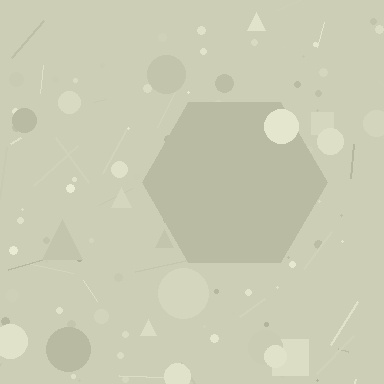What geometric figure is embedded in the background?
A hexagon is embedded in the background.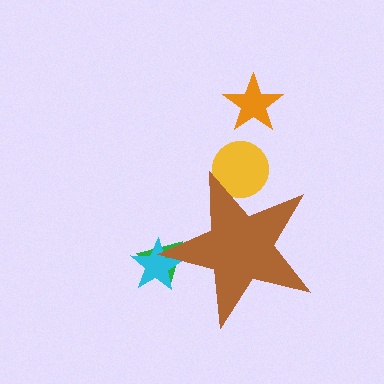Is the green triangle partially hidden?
Yes, the green triangle is partially hidden behind the brown star.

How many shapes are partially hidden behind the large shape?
3 shapes are partially hidden.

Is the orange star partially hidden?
No, the orange star is fully visible.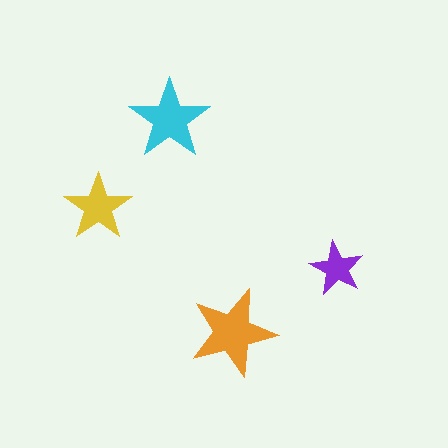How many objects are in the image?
There are 4 objects in the image.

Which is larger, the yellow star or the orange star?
The orange one.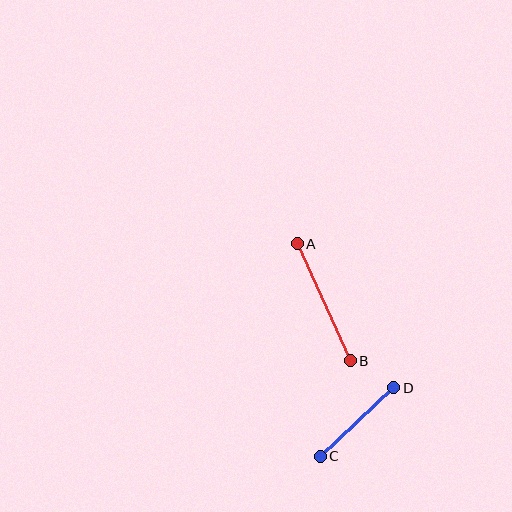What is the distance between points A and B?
The distance is approximately 128 pixels.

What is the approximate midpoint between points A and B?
The midpoint is at approximately (324, 302) pixels.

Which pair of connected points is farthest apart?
Points A and B are farthest apart.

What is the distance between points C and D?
The distance is approximately 101 pixels.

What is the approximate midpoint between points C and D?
The midpoint is at approximately (357, 422) pixels.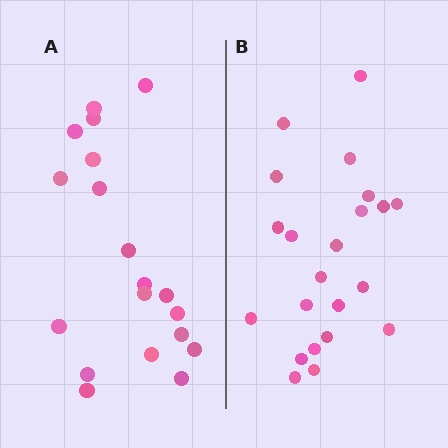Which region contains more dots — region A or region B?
Region B (the right region) has more dots.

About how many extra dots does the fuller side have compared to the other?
Region B has just a few more — roughly 2 or 3 more dots than region A.